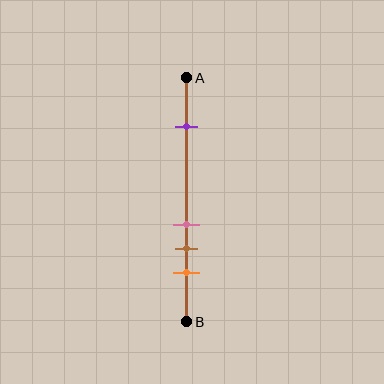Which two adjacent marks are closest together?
The pink and brown marks are the closest adjacent pair.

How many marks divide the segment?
There are 4 marks dividing the segment.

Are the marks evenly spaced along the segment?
No, the marks are not evenly spaced.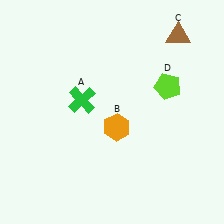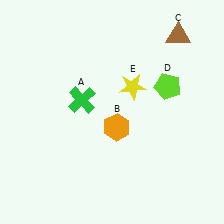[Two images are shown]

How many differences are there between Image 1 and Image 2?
There is 1 difference between the two images.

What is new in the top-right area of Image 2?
A yellow star (E) was added in the top-right area of Image 2.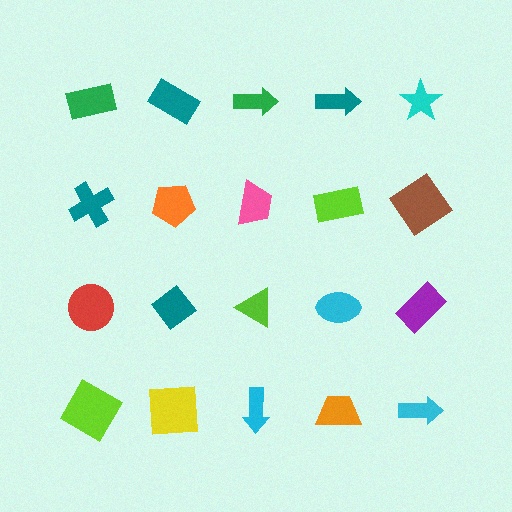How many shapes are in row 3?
5 shapes.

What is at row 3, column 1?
A red circle.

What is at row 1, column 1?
A green rectangle.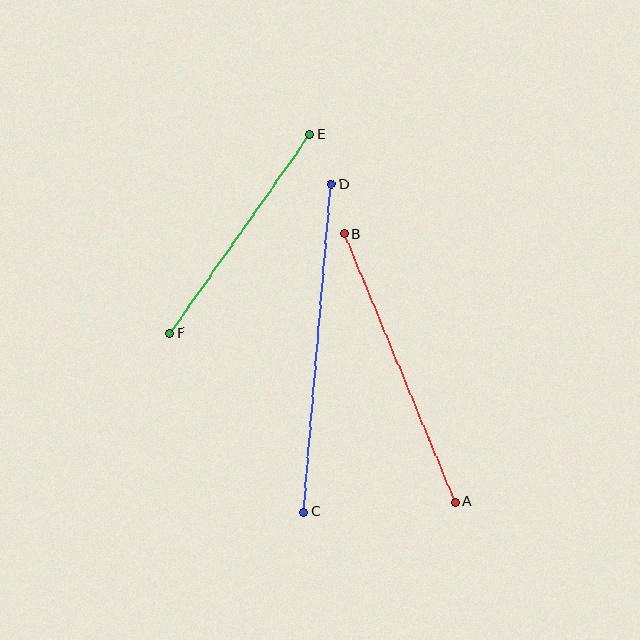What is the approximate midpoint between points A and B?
The midpoint is at approximately (400, 368) pixels.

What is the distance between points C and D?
The distance is approximately 329 pixels.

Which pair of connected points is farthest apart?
Points C and D are farthest apart.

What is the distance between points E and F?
The distance is approximately 243 pixels.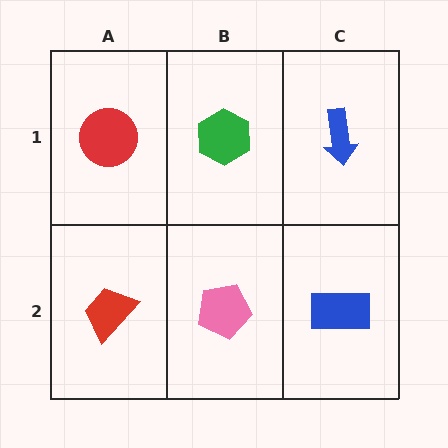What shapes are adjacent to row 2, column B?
A green hexagon (row 1, column B), a red trapezoid (row 2, column A), a blue rectangle (row 2, column C).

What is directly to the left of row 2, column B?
A red trapezoid.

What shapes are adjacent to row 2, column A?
A red circle (row 1, column A), a pink pentagon (row 2, column B).